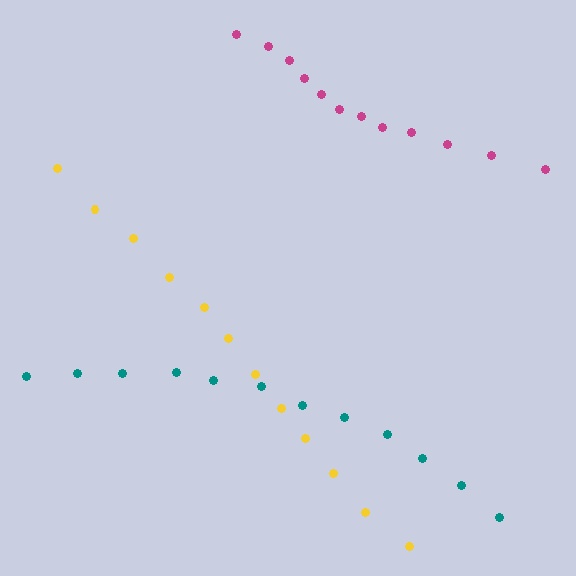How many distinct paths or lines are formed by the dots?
There are 3 distinct paths.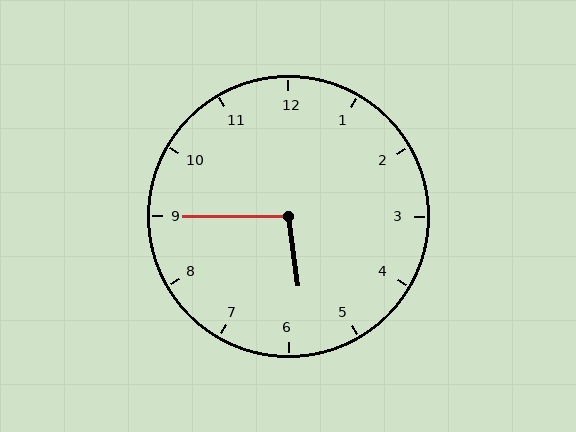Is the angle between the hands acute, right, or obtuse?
It is obtuse.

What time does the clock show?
5:45.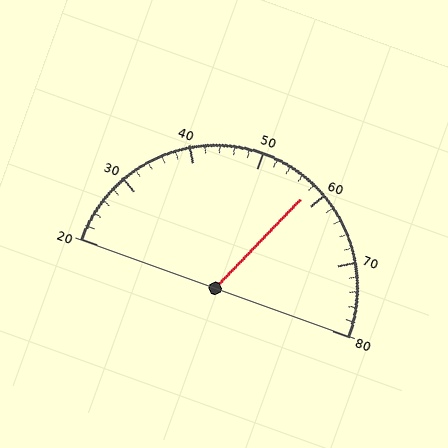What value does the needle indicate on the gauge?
The needle indicates approximately 58.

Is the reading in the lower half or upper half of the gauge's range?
The reading is in the upper half of the range (20 to 80).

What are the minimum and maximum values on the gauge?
The gauge ranges from 20 to 80.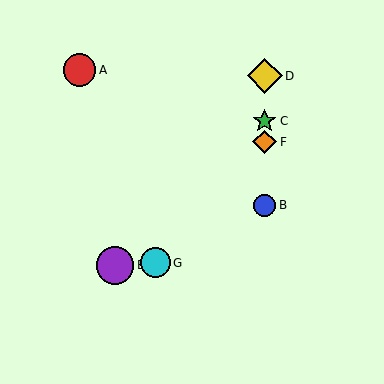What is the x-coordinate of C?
Object C is at x≈265.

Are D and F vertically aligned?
Yes, both are at x≈265.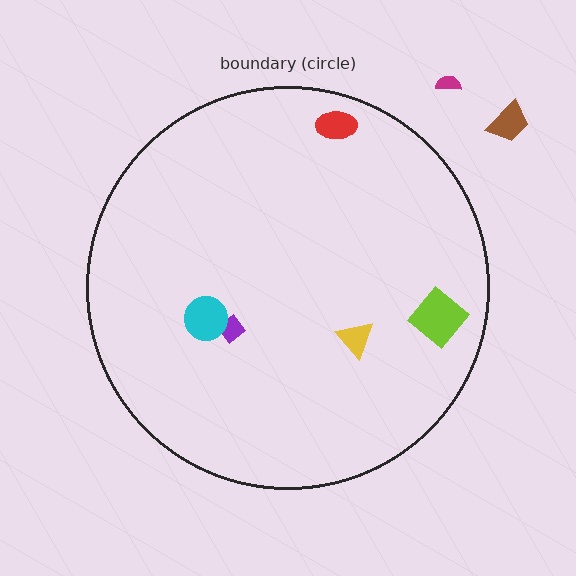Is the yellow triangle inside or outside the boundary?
Inside.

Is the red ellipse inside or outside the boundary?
Inside.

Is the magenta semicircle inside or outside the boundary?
Outside.